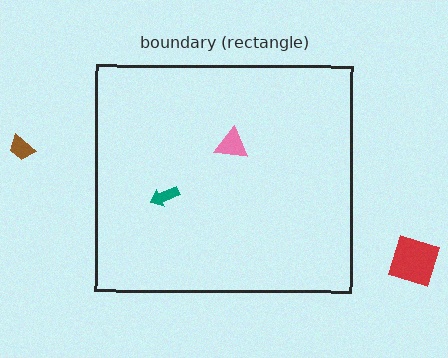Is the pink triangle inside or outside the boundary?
Inside.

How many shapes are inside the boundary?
2 inside, 2 outside.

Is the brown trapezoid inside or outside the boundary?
Outside.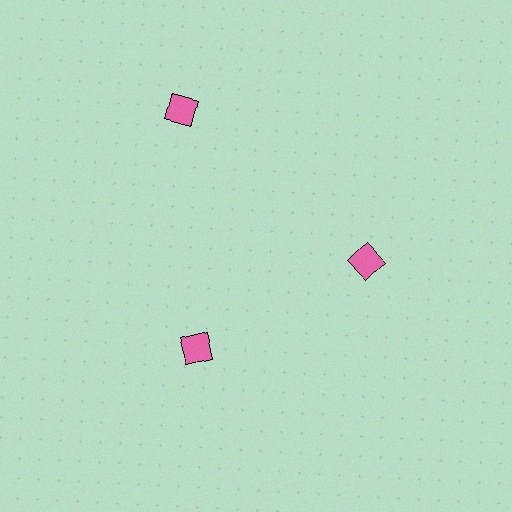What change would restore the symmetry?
The symmetry would be restored by moving it inward, back onto the ring so that all 3 diamonds sit at equal angles and equal distance from the center.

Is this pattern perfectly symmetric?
No. The 3 pink diamonds are arranged in a ring, but one element near the 11 o'clock position is pushed outward from the center, breaking the 3-fold rotational symmetry.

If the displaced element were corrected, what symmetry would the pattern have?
It would have 3-fold rotational symmetry — the pattern would map onto itself every 120 degrees.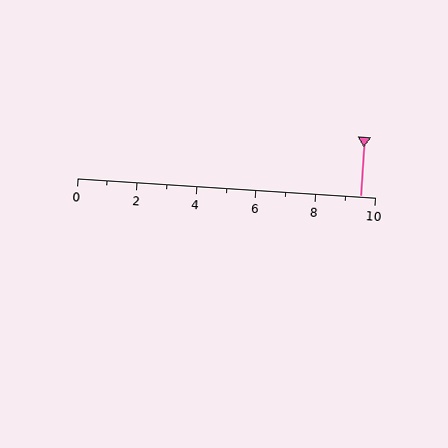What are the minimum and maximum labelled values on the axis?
The axis runs from 0 to 10.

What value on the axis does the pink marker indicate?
The marker indicates approximately 9.5.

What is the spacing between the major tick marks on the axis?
The major ticks are spaced 2 apart.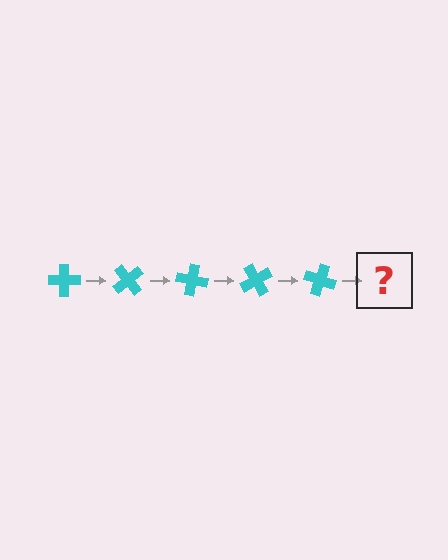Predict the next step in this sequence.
The next step is a cyan cross rotated 250 degrees.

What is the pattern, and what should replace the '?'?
The pattern is that the cross rotates 50 degrees each step. The '?' should be a cyan cross rotated 250 degrees.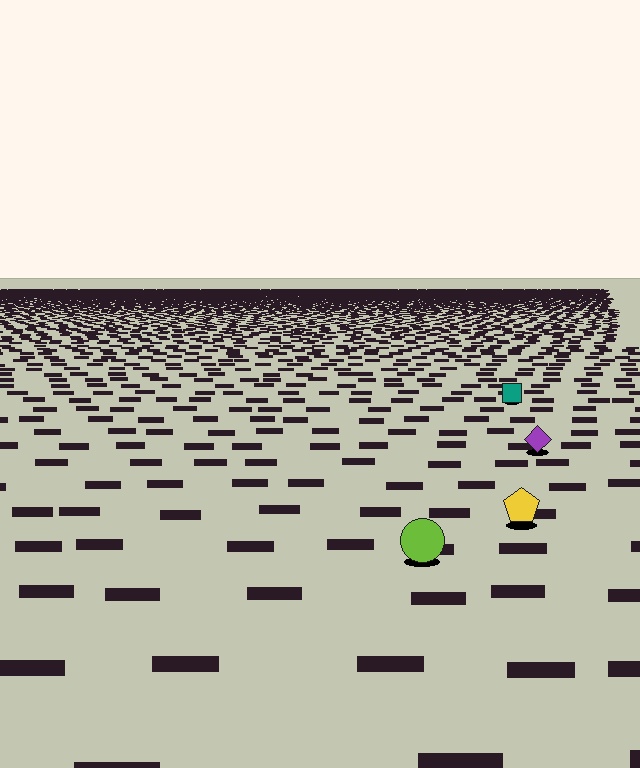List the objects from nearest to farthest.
From nearest to farthest: the lime circle, the yellow pentagon, the purple diamond, the teal square.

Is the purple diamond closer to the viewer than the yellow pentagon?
No. The yellow pentagon is closer — you can tell from the texture gradient: the ground texture is coarser near it.